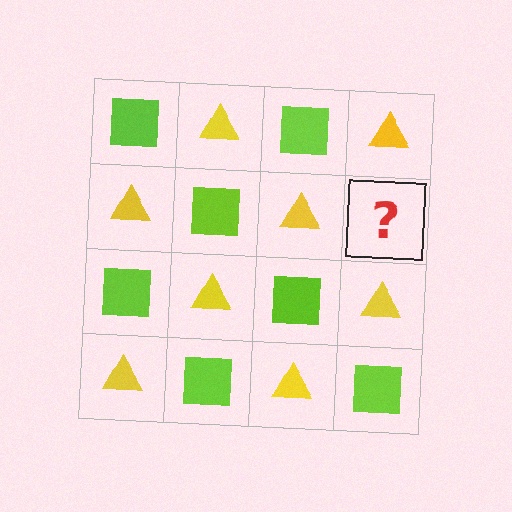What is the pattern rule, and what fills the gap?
The rule is that it alternates lime square and yellow triangle in a checkerboard pattern. The gap should be filled with a lime square.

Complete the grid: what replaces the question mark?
The question mark should be replaced with a lime square.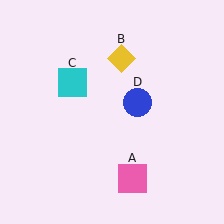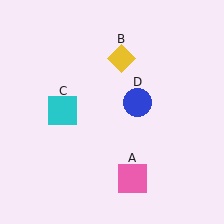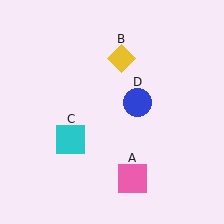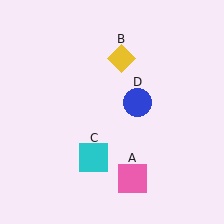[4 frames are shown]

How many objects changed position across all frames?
1 object changed position: cyan square (object C).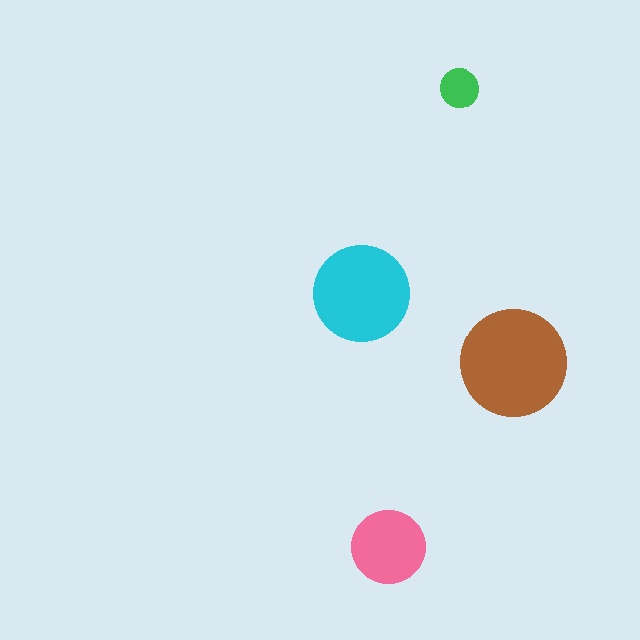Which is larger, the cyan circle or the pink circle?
The cyan one.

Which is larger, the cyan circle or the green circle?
The cyan one.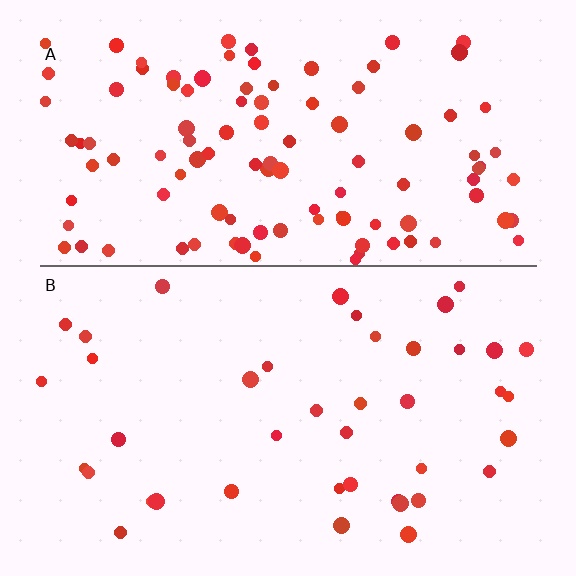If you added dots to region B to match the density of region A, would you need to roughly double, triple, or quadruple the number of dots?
Approximately triple.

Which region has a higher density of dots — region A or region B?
A (the top).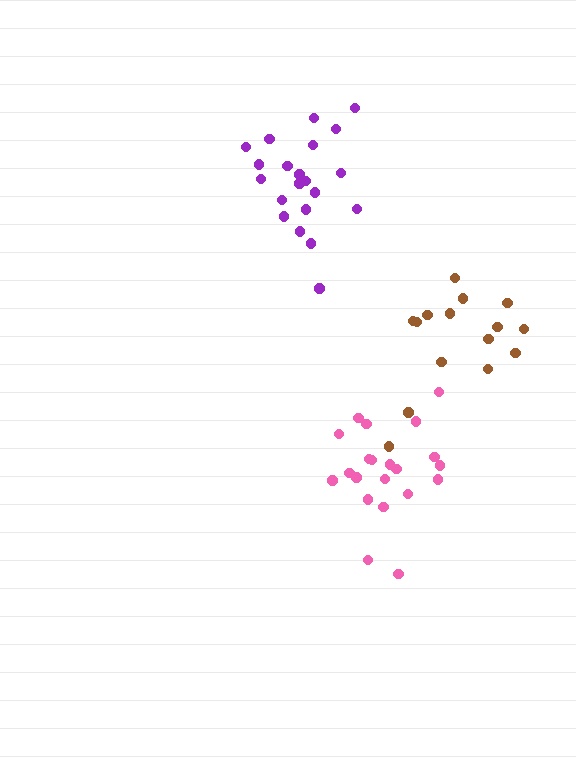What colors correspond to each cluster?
The clusters are colored: pink, purple, brown.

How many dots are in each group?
Group 1: 21 dots, Group 2: 21 dots, Group 3: 15 dots (57 total).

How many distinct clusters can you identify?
There are 3 distinct clusters.